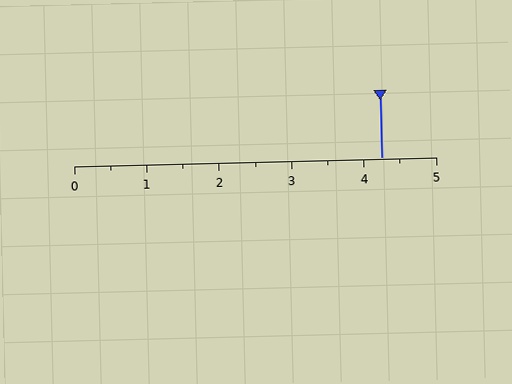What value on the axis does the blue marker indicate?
The marker indicates approximately 4.2.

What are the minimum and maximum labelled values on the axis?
The axis runs from 0 to 5.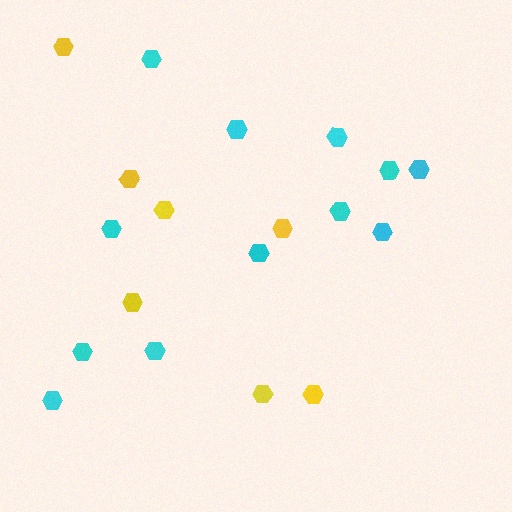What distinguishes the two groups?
There are 2 groups: one group of yellow hexagons (7) and one group of cyan hexagons (12).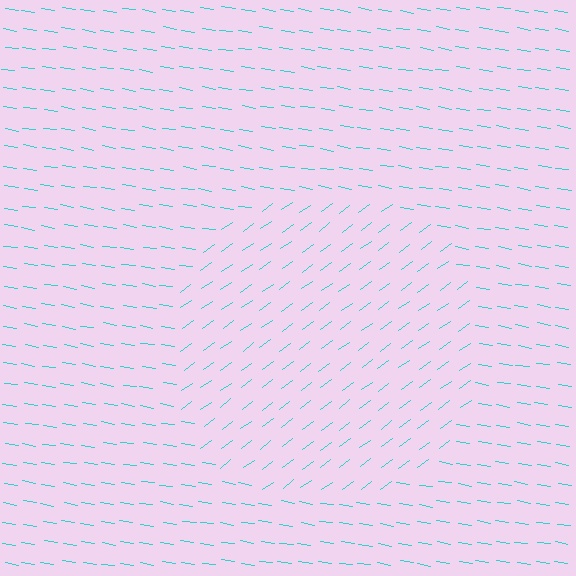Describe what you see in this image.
The image is filled with small cyan line segments. A circle region in the image has lines oriented differently from the surrounding lines, creating a visible texture boundary.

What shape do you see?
I see a circle.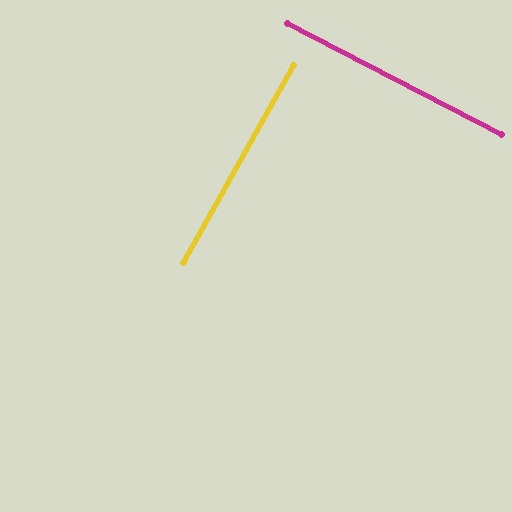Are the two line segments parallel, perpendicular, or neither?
Perpendicular — they meet at approximately 88°.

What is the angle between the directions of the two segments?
Approximately 88 degrees.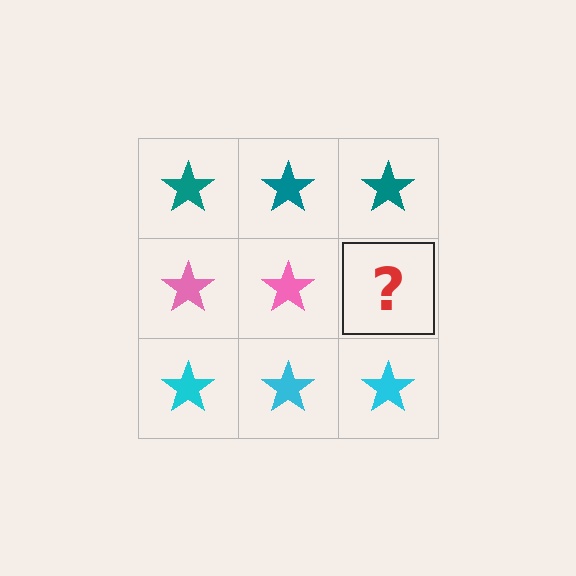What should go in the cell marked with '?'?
The missing cell should contain a pink star.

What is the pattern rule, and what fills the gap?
The rule is that each row has a consistent color. The gap should be filled with a pink star.